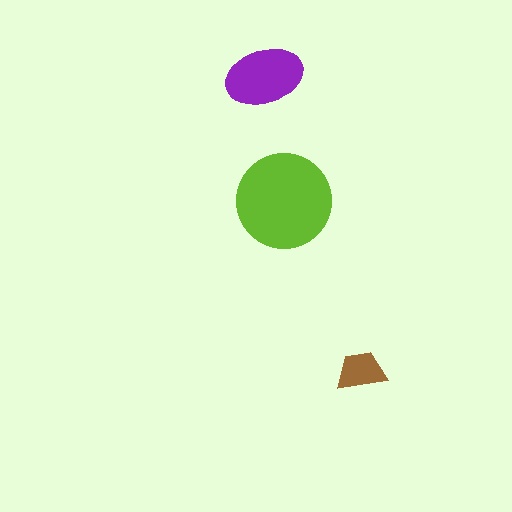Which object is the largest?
The lime circle.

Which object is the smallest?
The brown trapezoid.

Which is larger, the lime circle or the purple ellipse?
The lime circle.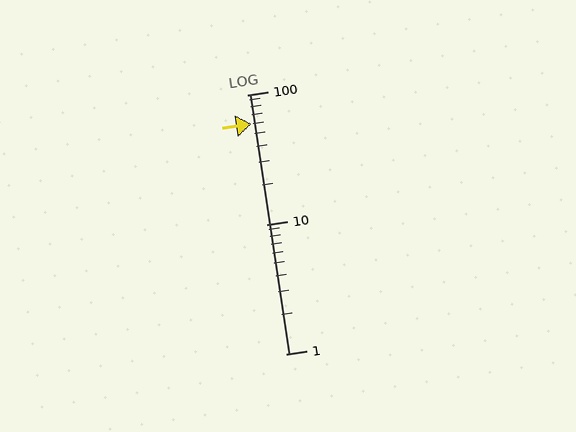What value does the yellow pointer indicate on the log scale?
The pointer indicates approximately 60.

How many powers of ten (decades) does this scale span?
The scale spans 2 decades, from 1 to 100.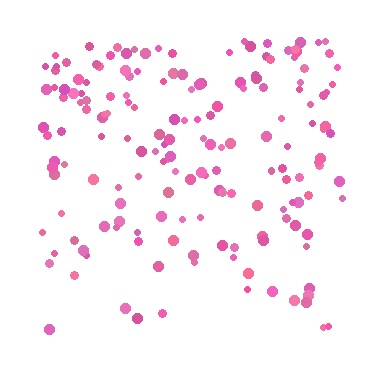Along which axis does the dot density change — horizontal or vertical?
Vertical.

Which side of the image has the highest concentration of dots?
The top.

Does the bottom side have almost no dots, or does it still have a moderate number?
Still a moderate number, just noticeably fewer than the top.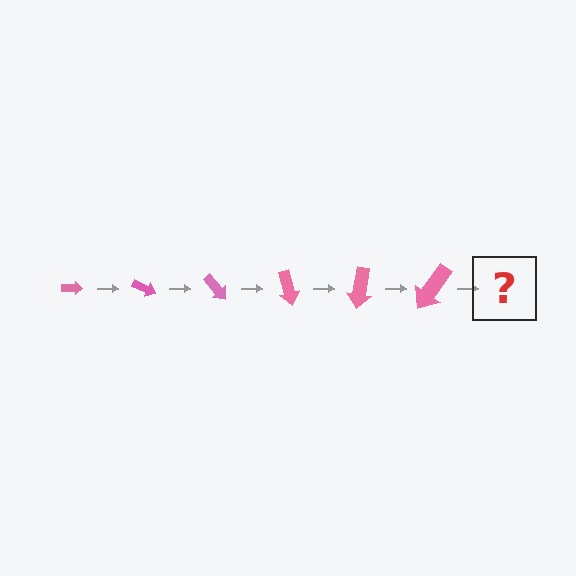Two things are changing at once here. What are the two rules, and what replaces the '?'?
The two rules are that the arrow grows larger each step and it rotates 25 degrees each step. The '?' should be an arrow, larger than the previous one and rotated 150 degrees from the start.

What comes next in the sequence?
The next element should be an arrow, larger than the previous one and rotated 150 degrees from the start.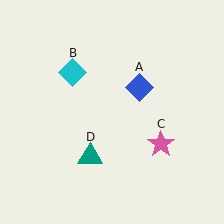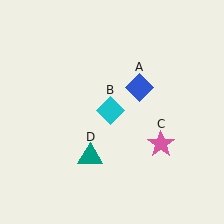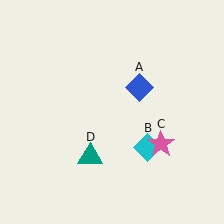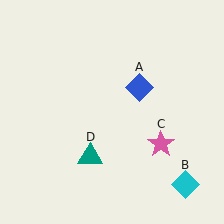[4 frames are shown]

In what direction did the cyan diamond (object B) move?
The cyan diamond (object B) moved down and to the right.